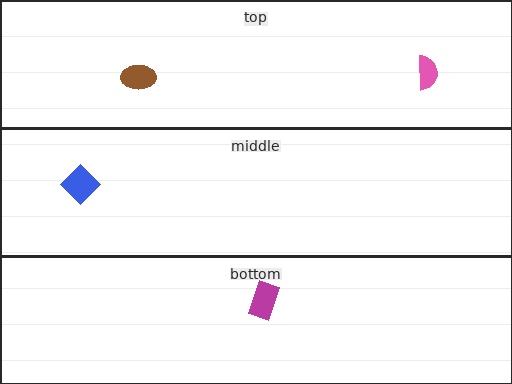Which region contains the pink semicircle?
The top region.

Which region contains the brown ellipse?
The top region.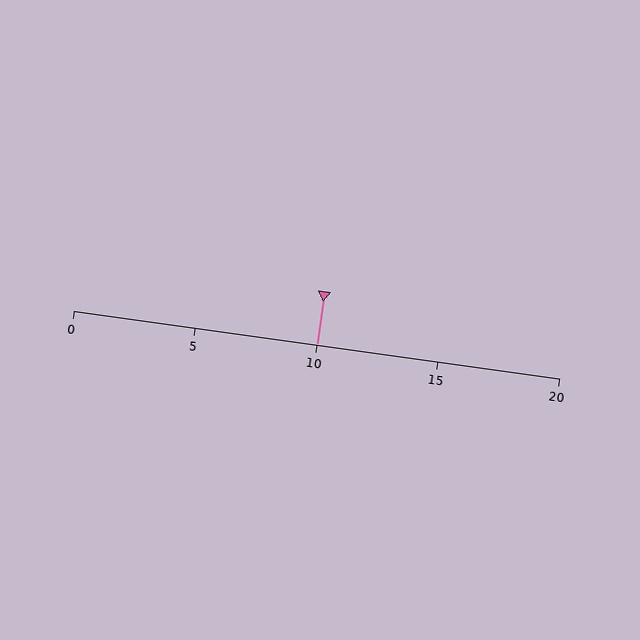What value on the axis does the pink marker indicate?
The marker indicates approximately 10.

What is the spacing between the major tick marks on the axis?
The major ticks are spaced 5 apart.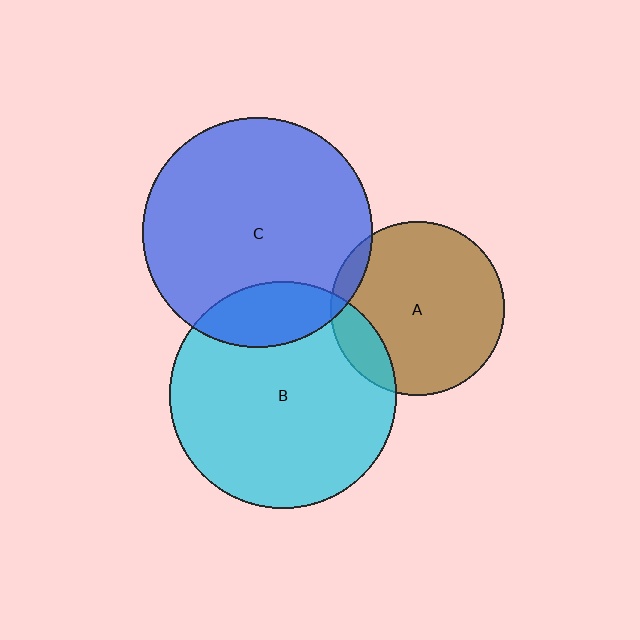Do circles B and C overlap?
Yes.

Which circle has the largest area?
Circle C (blue).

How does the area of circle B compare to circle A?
Approximately 1.7 times.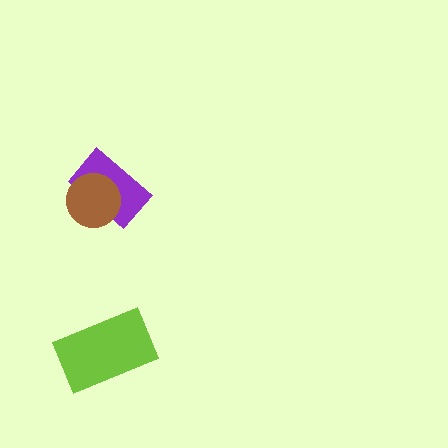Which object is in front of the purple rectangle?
The brown circle is in front of the purple rectangle.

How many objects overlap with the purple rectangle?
1 object overlaps with the purple rectangle.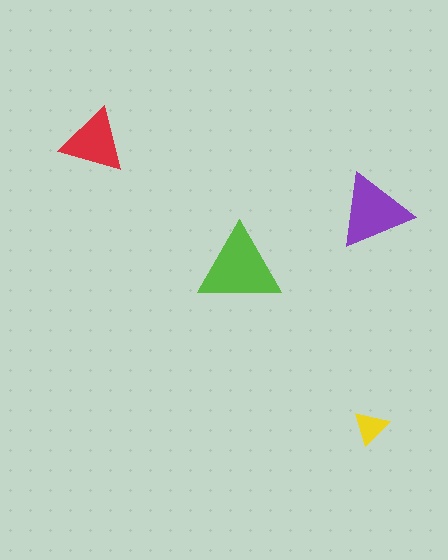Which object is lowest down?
The yellow triangle is bottommost.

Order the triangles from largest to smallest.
the lime one, the purple one, the red one, the yellow one.